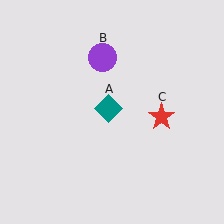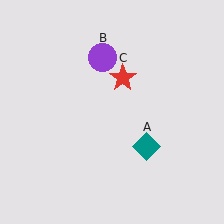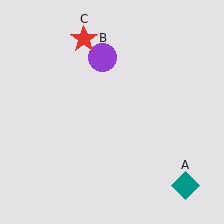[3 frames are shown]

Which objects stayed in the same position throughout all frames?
Purple circle (object B) remained stationary.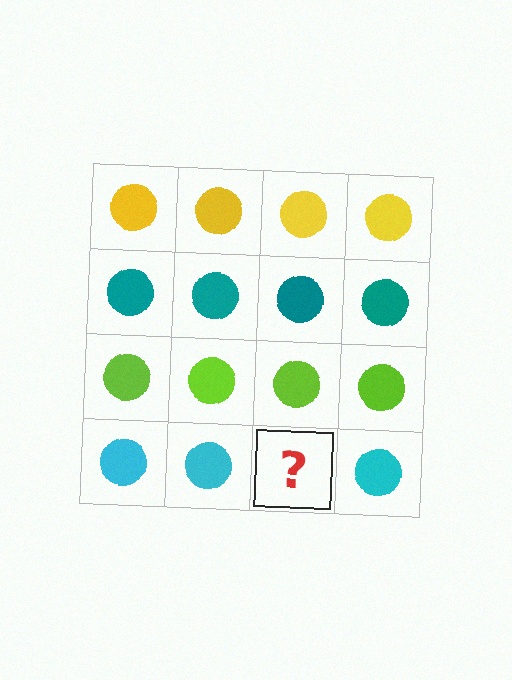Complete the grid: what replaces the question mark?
The question mark should be replaced with a cyan circle.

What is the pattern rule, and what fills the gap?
The rule is that each row has a consistent color. The gap should be filled with a cyan circle.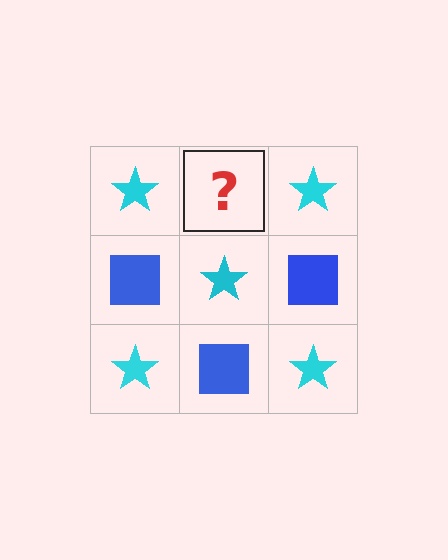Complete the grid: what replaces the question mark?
The question mark should be replaced with a blue square.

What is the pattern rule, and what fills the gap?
The rule is that it alternates cyan star and blue square in a checkerboard pattern. The gap should be filled with a blue square.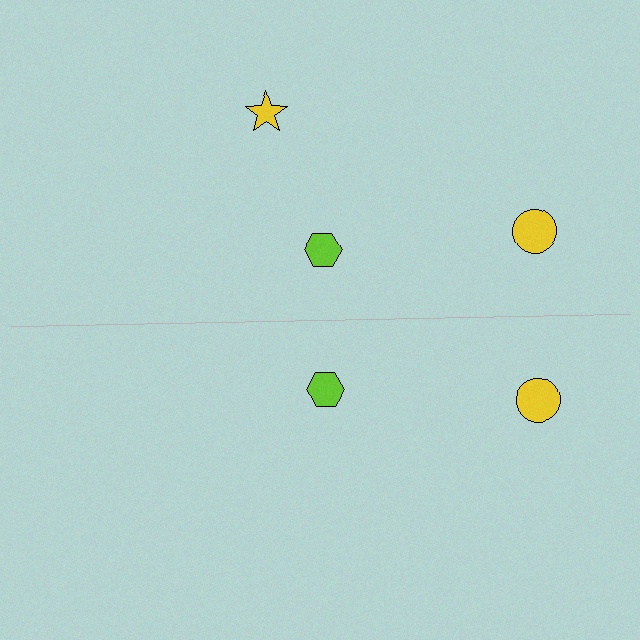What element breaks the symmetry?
A yellow star is missing from the bottom side.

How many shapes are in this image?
There are 5 shapes in this image.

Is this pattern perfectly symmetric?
No, the pattern is not perfectly symmetric. A yellow star is missing from the bottom side.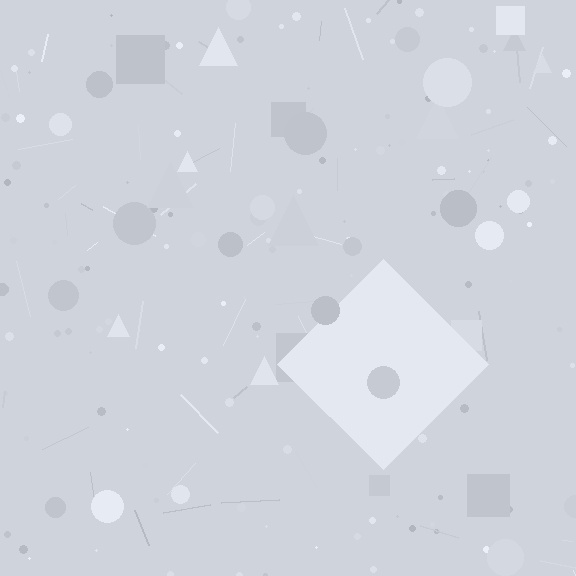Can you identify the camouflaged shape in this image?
The camouflaged shape is a diamond.